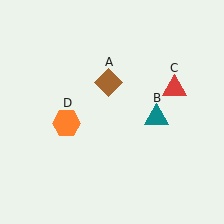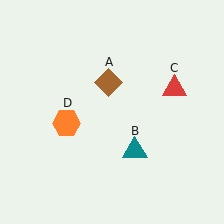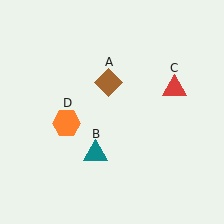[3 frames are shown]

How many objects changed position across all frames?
1 object changed position: teal triangle (object B).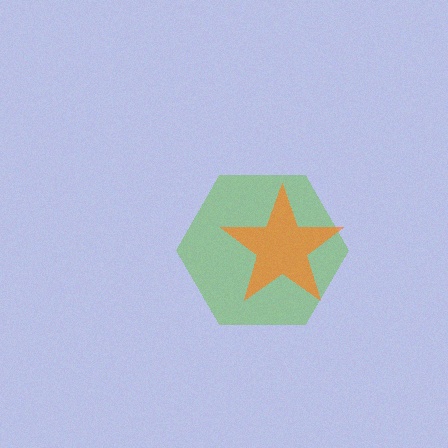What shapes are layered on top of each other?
The layered shapes are: a lime hexagon, an orange star.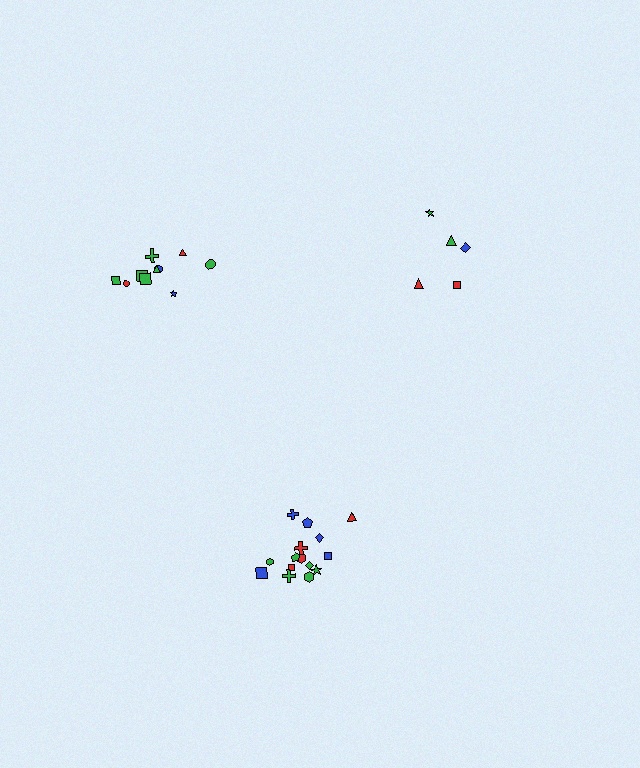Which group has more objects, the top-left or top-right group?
The top-left group.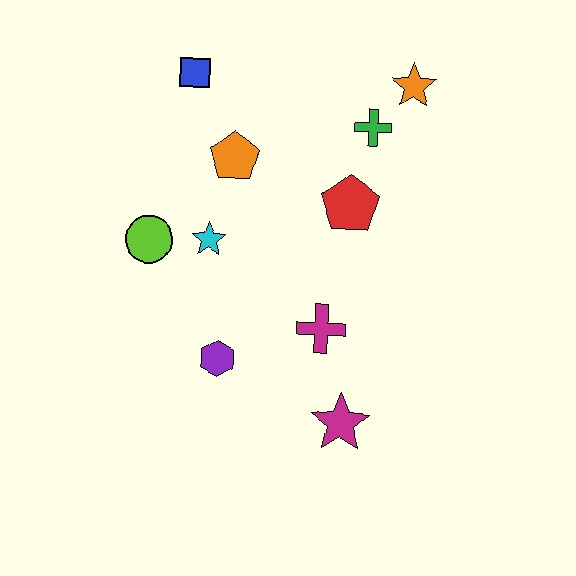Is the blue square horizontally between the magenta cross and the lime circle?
Yes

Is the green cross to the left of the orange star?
Yes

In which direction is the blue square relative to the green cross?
The blue square is to the left of the green cross.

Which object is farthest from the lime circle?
The orange star is farthest from the lime circle.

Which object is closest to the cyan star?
The lime circle is closest to the cyan star.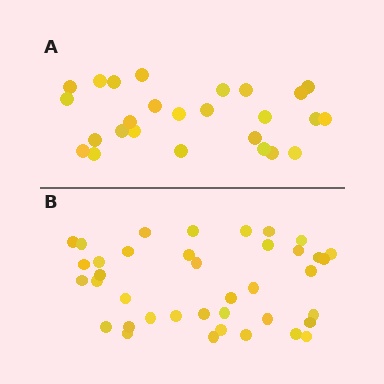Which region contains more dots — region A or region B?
Region B (the bottom region) has more dots.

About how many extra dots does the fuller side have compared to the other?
Region B has approximately 15 more dots than region A.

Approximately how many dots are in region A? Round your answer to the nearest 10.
About 30 dots. (The exact count is 26, which rounds to 30.)